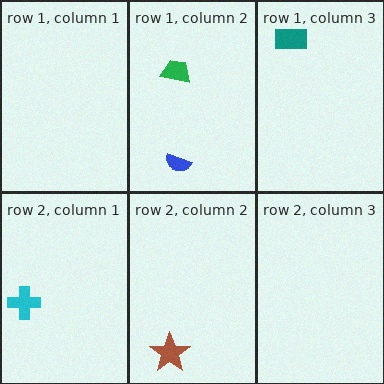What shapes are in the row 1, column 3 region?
The teal rectangle.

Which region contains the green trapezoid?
The row 1, column 2 region.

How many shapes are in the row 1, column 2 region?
2.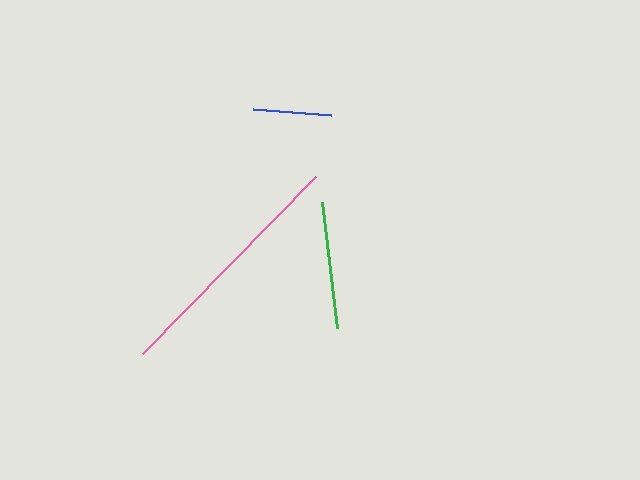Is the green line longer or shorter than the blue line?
The green line is longer than the blue line.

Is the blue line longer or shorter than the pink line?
The pink line is longer than the blue line.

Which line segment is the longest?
The pink line is the longest at approximately 247 pixels.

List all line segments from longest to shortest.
From longest to shortest: pink, green, blue.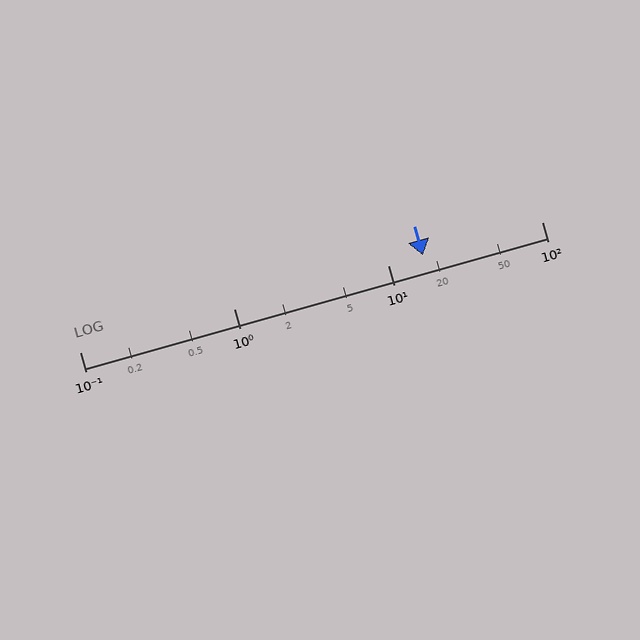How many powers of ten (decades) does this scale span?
The scale spans 3 decades, from 0.1 to 100.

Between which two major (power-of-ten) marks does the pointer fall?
The pointer is between 10 and 100.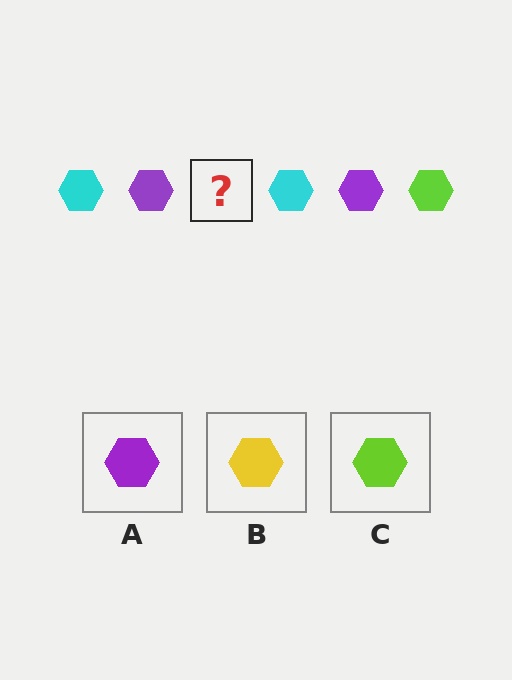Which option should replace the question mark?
Option C.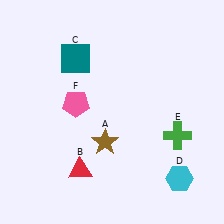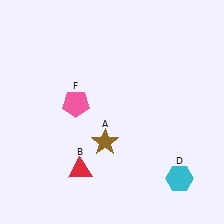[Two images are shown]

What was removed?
The green cross (E), the teal square (C) were removed in Image 2.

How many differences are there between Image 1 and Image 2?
There are 2 differences between the two images.